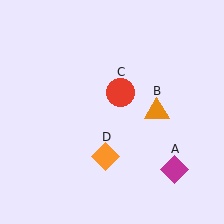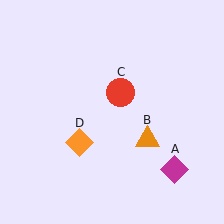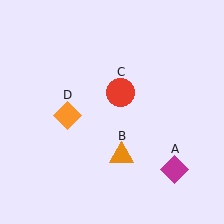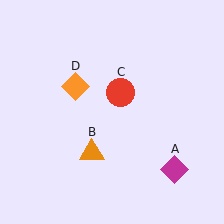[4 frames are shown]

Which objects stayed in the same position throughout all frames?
Magenta diamond (object A) and red circle (object C) remained stationary.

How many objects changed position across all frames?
2 objects changed position: orange triangle (object B), orange diamond (object D).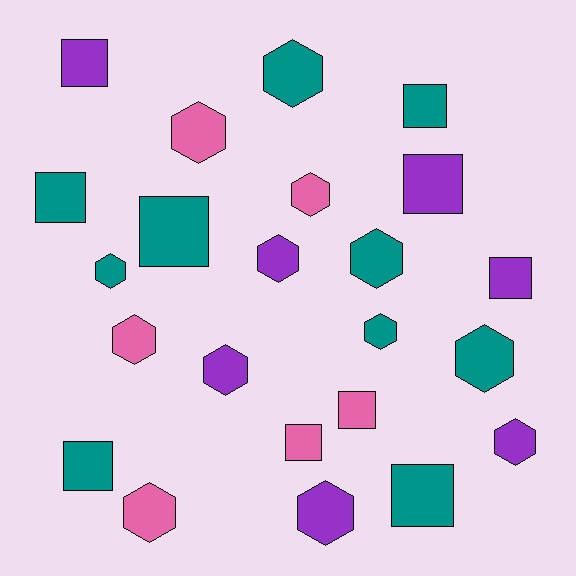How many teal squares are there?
There are 5 teal squares.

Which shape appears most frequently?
Hexagon, with 13 objects.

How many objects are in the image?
There are 23 objects.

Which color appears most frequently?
Teal, with 10 objects.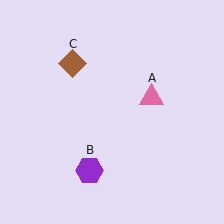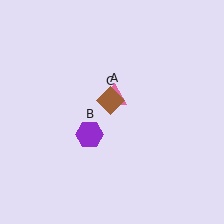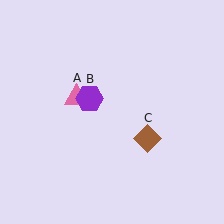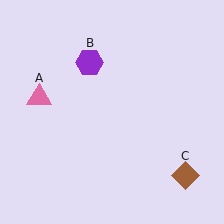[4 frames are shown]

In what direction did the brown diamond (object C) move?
The brown diamond (object C) moved down and to the right.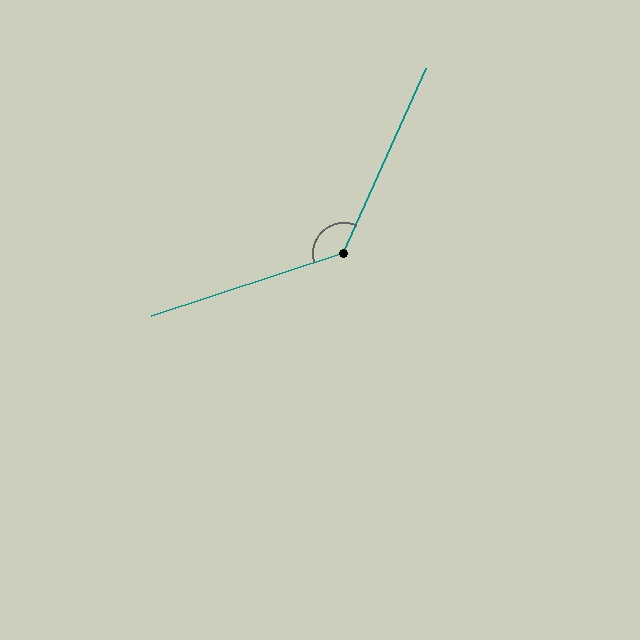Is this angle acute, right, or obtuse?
It is obtuse.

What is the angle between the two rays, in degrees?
Approximately 132 degrees.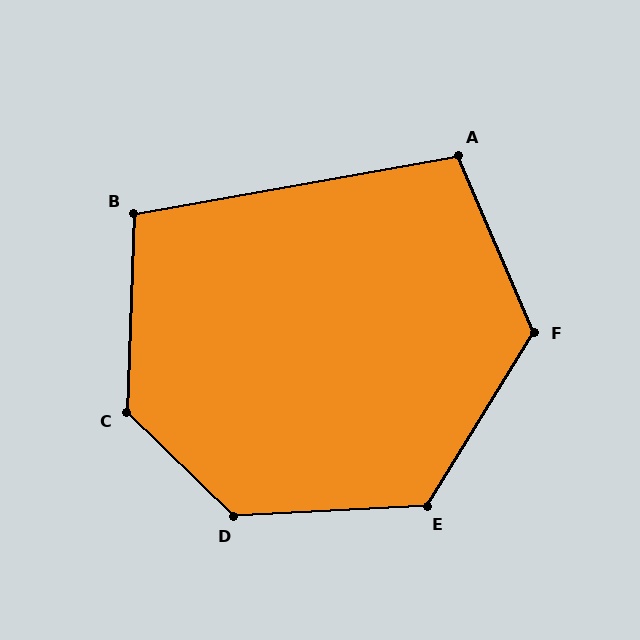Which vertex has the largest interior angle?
D, at approximately 133 degrees.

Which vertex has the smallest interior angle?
B, at approximately 102 degrees.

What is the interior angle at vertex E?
Approximately 125 degrees (obtuse).